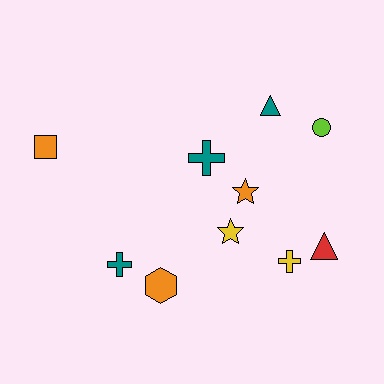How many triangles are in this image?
There are 2 triangles.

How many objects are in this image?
There are 10 objects.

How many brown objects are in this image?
There are no brown objects.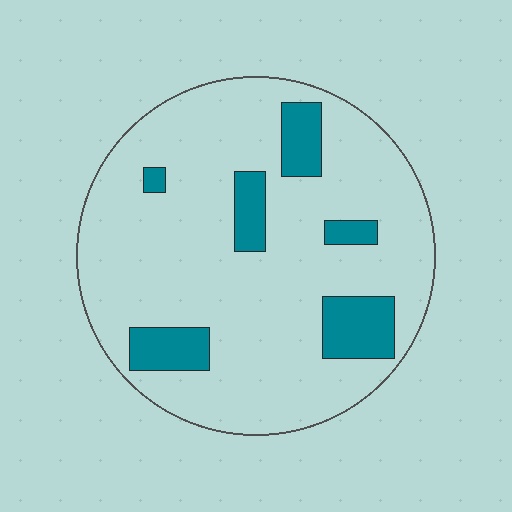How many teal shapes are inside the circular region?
6.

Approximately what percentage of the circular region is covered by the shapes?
Approximately 15%.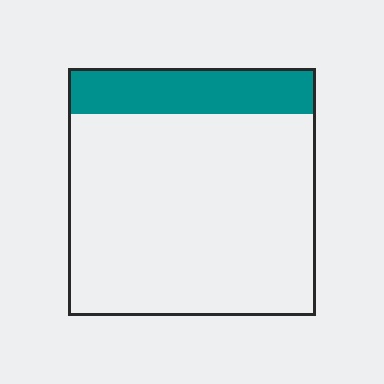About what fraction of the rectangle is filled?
About one fifth (1/5).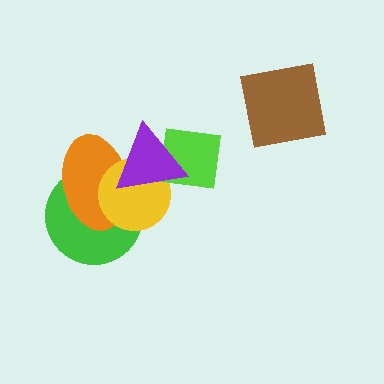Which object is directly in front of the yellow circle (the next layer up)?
The lime square is directly in front of the yellow circle.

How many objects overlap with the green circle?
3 objects overlap with the green circle.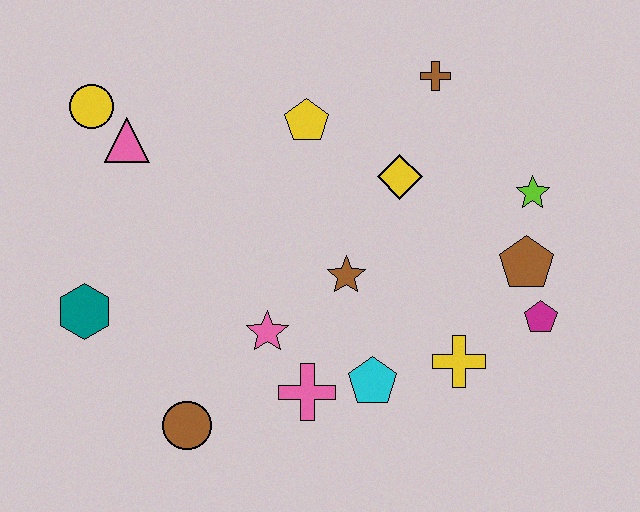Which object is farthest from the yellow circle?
The magenta pentagon is farthest from the yellow circle.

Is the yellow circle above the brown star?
Yes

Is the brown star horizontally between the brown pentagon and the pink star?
Yes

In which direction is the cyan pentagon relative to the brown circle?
The cyan pentagon is to the right of the brown circle.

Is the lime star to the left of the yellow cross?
No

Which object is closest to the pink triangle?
The yellow circle is closest to the pink triangle.